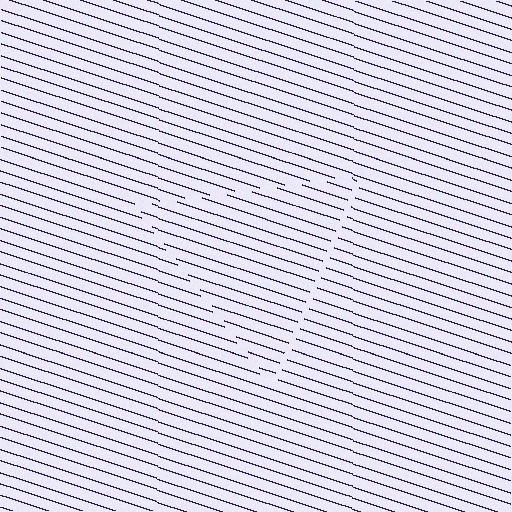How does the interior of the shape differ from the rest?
The interior of the shape contains the same grating, shifted by half a period — the contour is defined by the phase discontinuity where line-ends from the inner and outer gratings abut.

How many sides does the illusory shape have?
3 sides — the line-ends trace a triangle.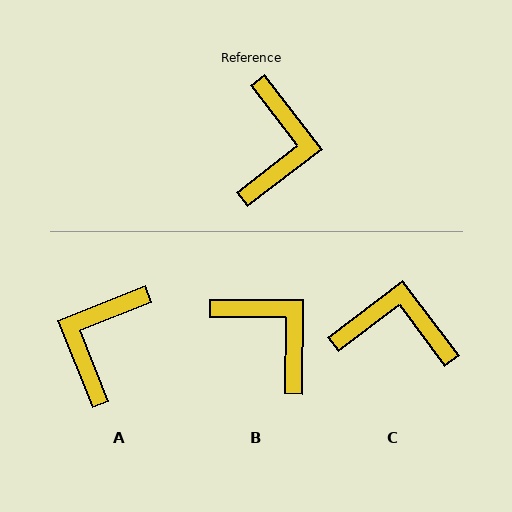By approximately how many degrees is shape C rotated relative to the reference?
Approximately 89 degrees counter-clockwise.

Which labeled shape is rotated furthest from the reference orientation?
A, about 164 degrees away.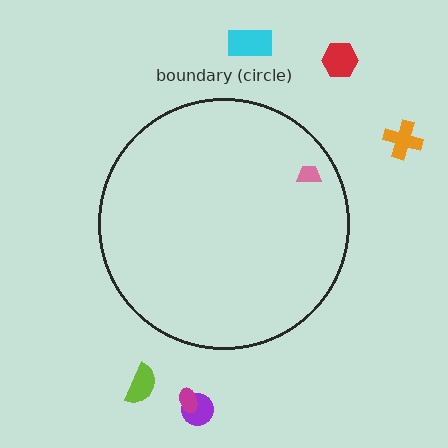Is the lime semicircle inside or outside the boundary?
Outside.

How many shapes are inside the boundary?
1 inside, 6 outside.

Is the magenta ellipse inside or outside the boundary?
Outside.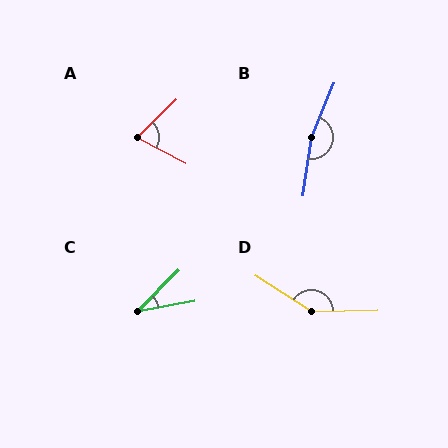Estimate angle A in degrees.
Approximately 73 degrees.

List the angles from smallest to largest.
C (34°), A (73°), D (146°), B (165°).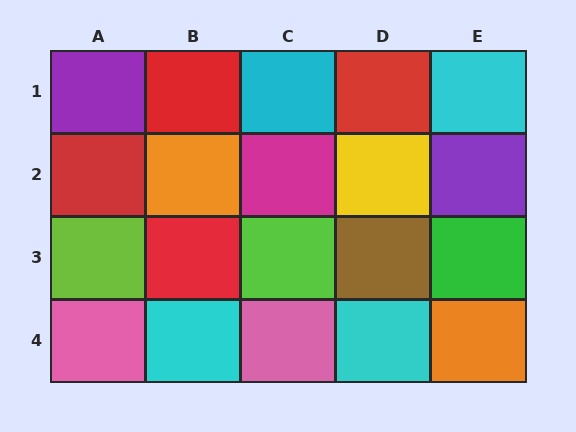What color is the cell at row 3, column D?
Brown.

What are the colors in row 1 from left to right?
Purple, red, cyan, red, cyan.